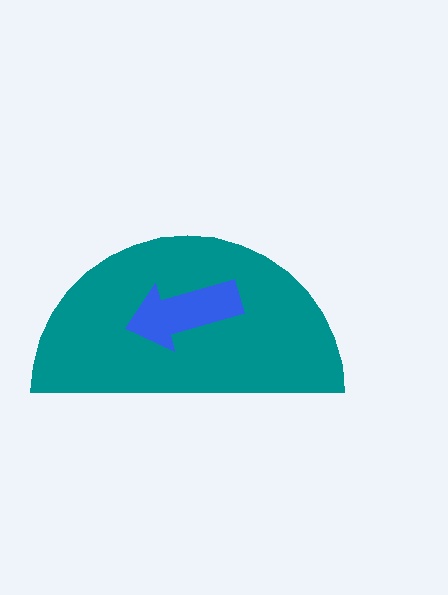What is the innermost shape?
The blue arrow.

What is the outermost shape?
The teal semicircle.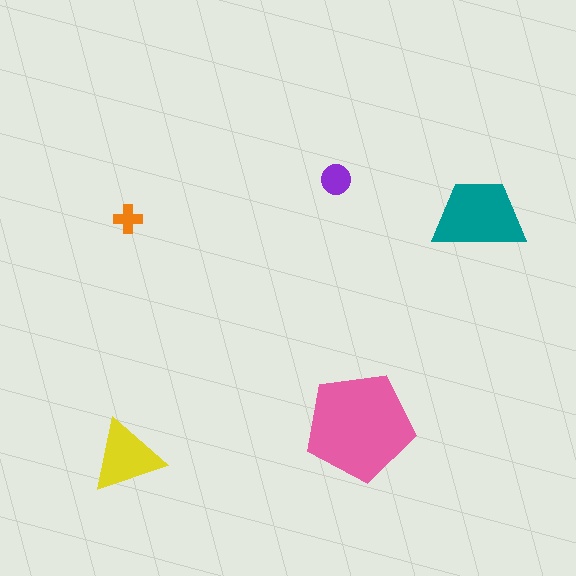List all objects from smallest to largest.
The orange cross, the purple circle, the yellow triangle, the teal trapezoid, the pink pentagon.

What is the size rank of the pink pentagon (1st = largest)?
1st.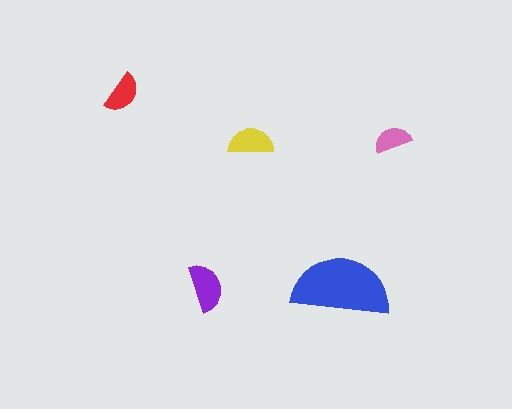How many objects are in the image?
There are 5 objects in the image.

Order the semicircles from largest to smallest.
the blue one, the purple one, the yellow one, the red one, the pink one.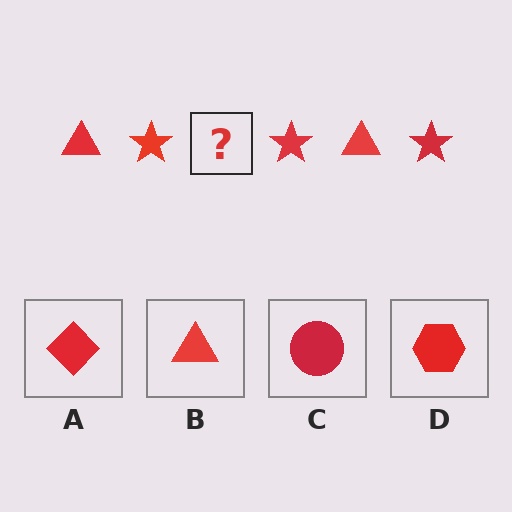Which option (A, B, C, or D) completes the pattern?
B.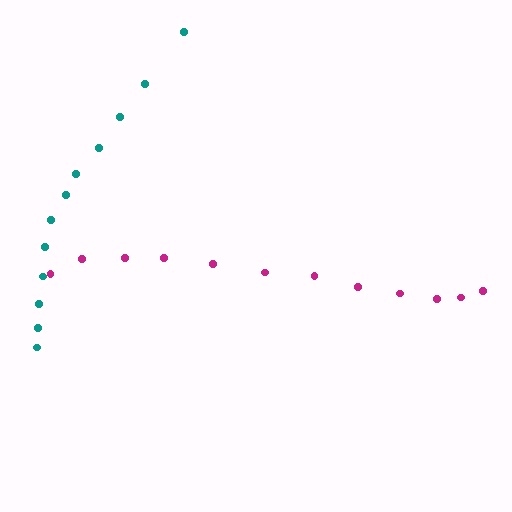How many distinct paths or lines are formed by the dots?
There are 2 distinct paths.